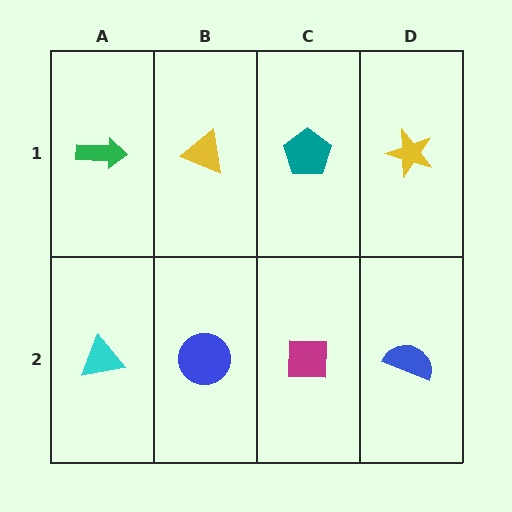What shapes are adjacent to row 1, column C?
A magenta square (row 2, column C), a yellow triangle (row 1, column B), a yellow star (row 1, column D).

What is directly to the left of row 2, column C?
A blue circle.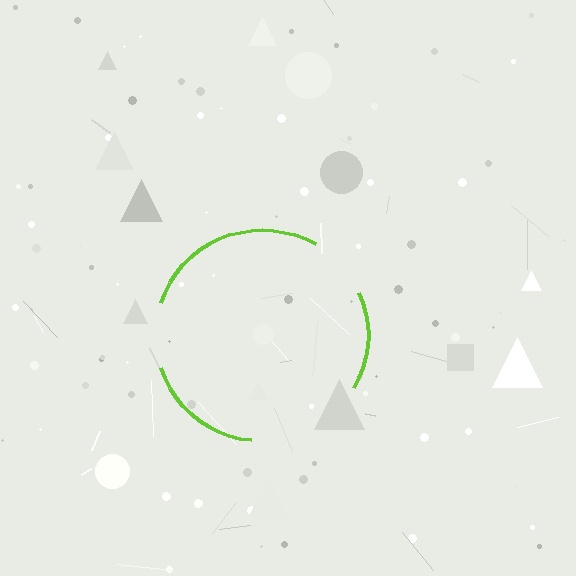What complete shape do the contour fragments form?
The contour fragments form a circle.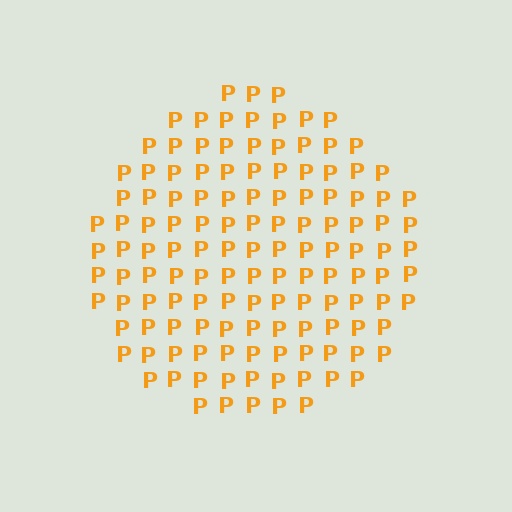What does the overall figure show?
The overall figure shows a circle.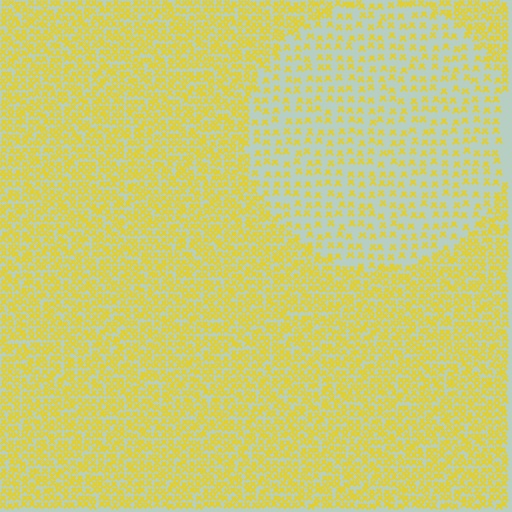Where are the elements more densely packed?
The elements are more densely packed outside the circle boundary.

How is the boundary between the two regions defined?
The boundary is defined by a change in element density (approximately 2.3x ratio). All elements are the same color, size, and shape.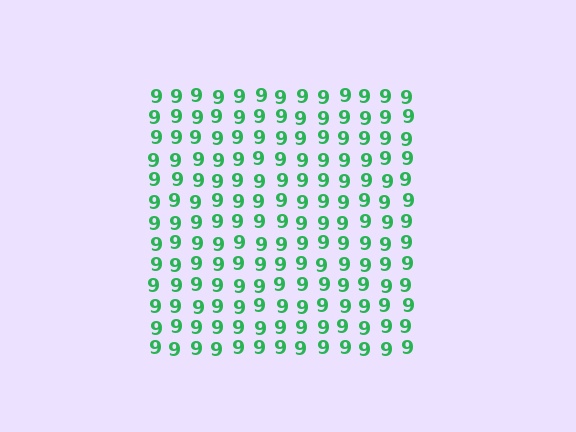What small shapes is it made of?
It is made of small digit 9's.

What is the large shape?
The large shape is a square.